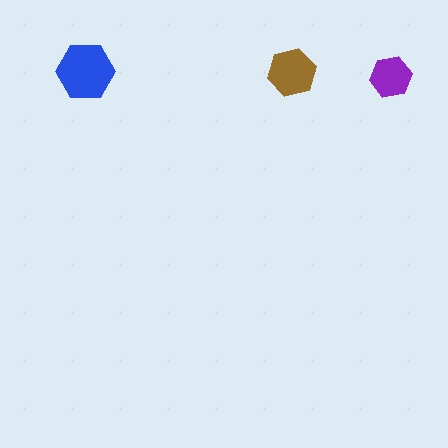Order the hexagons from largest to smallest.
the blue one, the brown one, the purple one.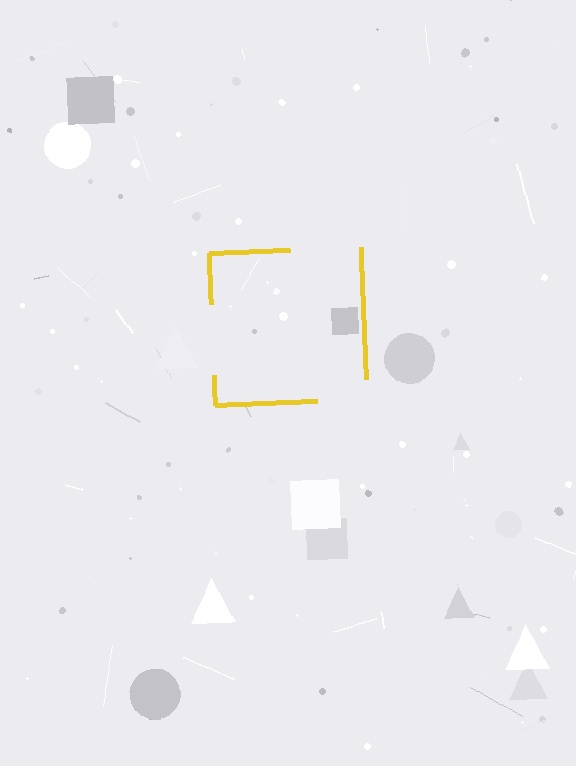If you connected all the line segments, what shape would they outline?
They would outline a square.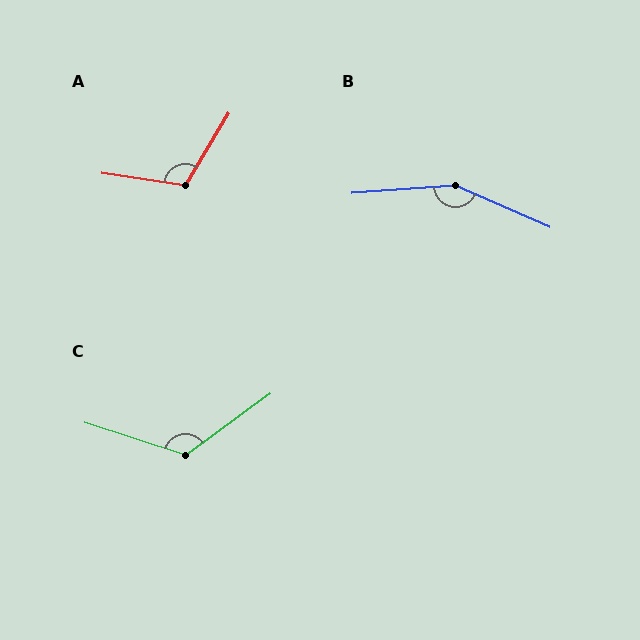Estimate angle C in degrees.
Approximately 126 degrees.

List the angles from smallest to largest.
A (112°), C (126°), B (152°).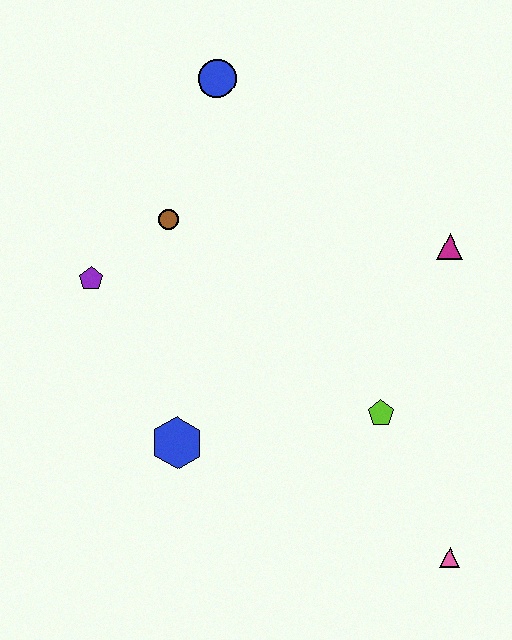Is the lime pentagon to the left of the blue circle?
No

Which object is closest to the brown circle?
The purple pentagon is closest to the brown circle.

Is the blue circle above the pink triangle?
Yes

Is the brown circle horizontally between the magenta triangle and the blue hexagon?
No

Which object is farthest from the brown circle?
The pink triangle is farthest from the brown circle.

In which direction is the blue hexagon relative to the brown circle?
The blue hexagon is below the brown circle.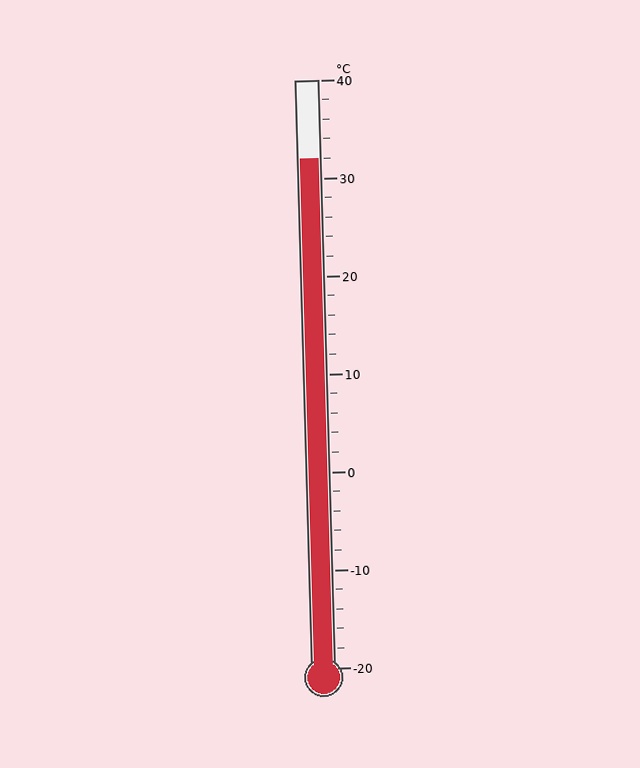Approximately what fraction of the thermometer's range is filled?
The thermometer is filled to approximately 85% of its range.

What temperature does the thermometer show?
The thermometer shows approximately 32°C.